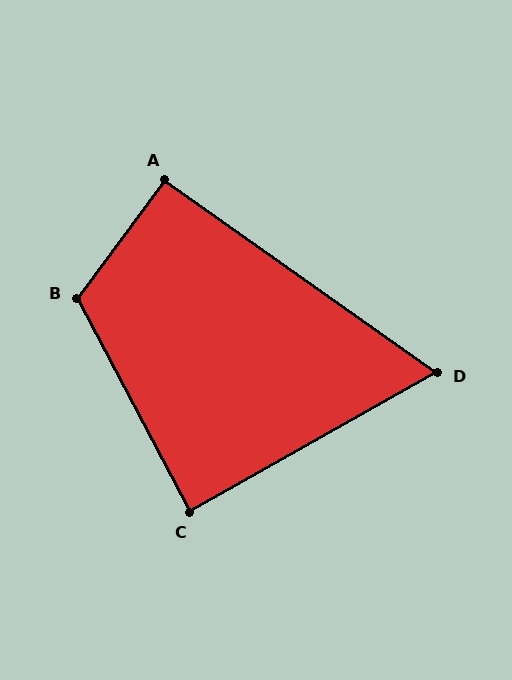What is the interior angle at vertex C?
Approximately 89 degrees (approximately right).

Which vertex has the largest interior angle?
B, at approximately 116 degrees.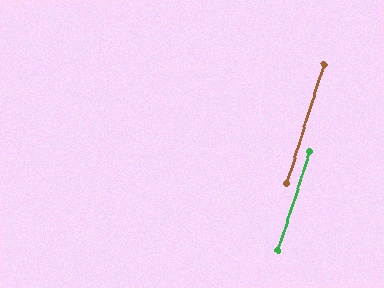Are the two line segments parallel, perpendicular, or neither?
Parallel — their directions differ by only 0.7°.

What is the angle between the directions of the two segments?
Approximately 1 degree.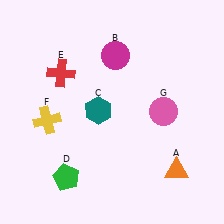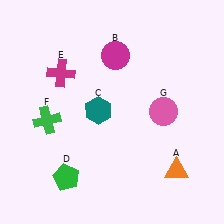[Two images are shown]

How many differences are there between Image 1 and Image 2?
There are 2 differences between the two images.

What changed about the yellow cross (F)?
In Image 1, F is yellow. In Image 2, it changed to green.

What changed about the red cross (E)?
In Image 1, E is red. In Image 2, it changed to magenta.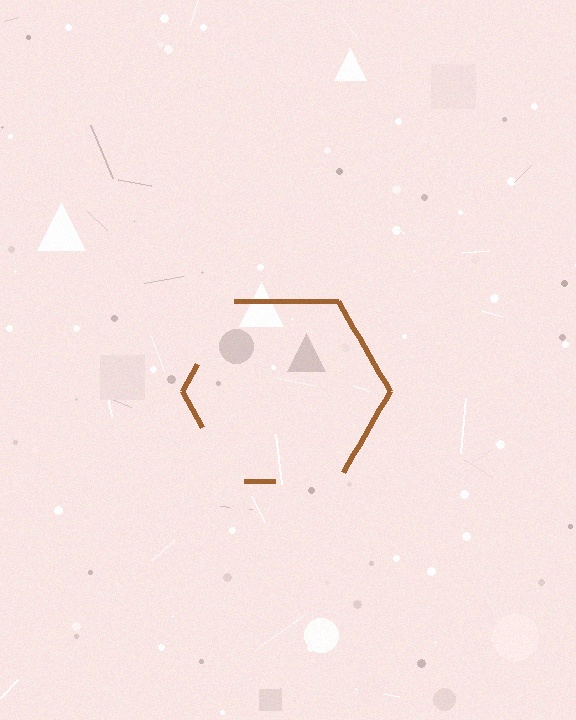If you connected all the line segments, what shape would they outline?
They would outline a hexagon.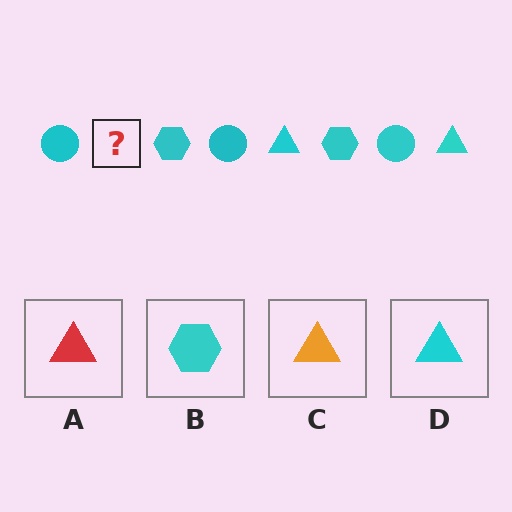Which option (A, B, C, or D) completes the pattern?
D.